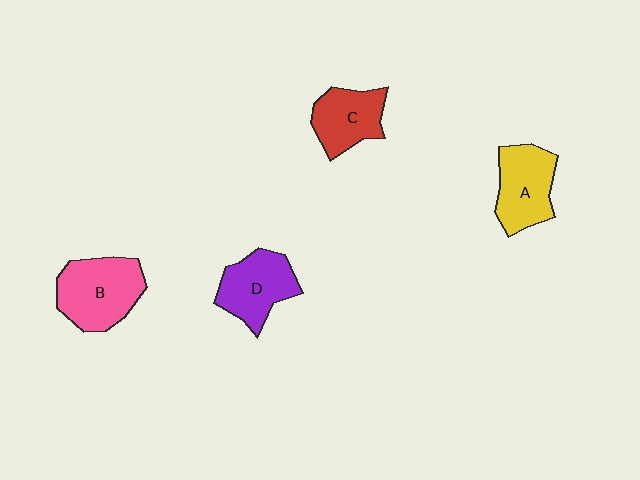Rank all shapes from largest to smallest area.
From largest to smallest: B (pink), A (yellow), D (purple), C (red).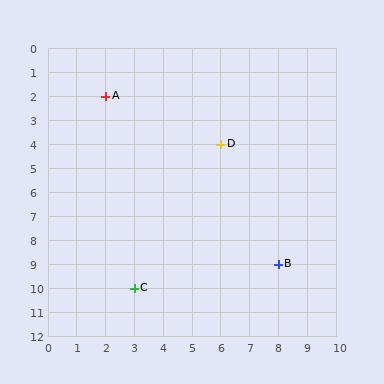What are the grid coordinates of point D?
Point D is at grid coordinates (6, 4).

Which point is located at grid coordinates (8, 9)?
Point B is at (8, 9).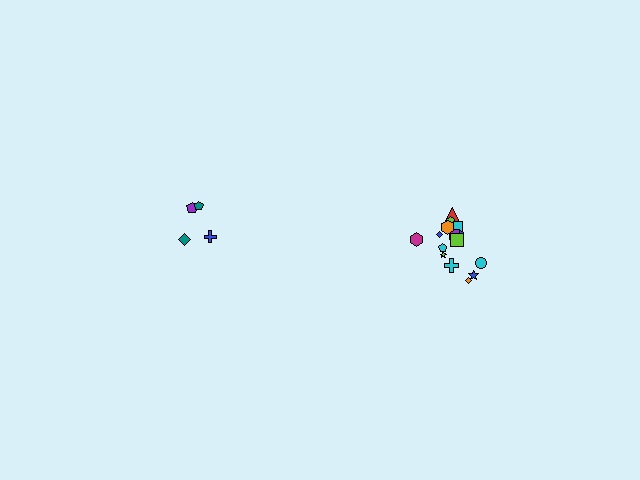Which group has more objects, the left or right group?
The right group.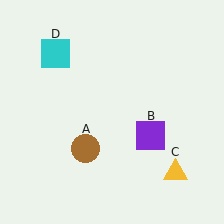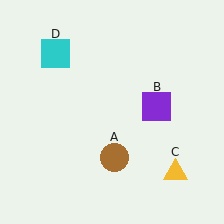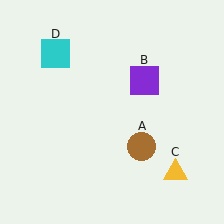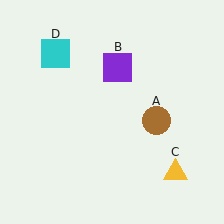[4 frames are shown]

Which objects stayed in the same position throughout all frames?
Yellow triangle (object C) and cyan square (object D) remained stationary.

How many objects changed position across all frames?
2 objects changed position: brown circle (object A), purple square (object B).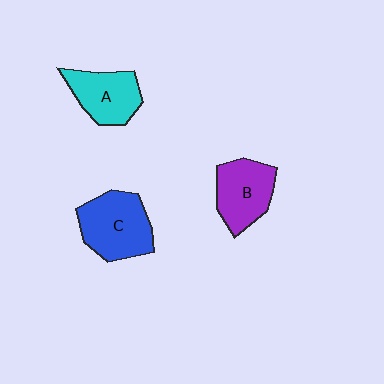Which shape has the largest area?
Shape C (blue).